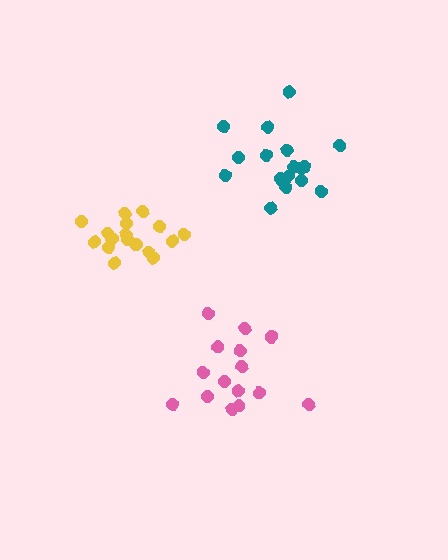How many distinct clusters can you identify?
There are 3 distinct clusters.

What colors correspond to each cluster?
The clusters are colored: pink, teal, yellow.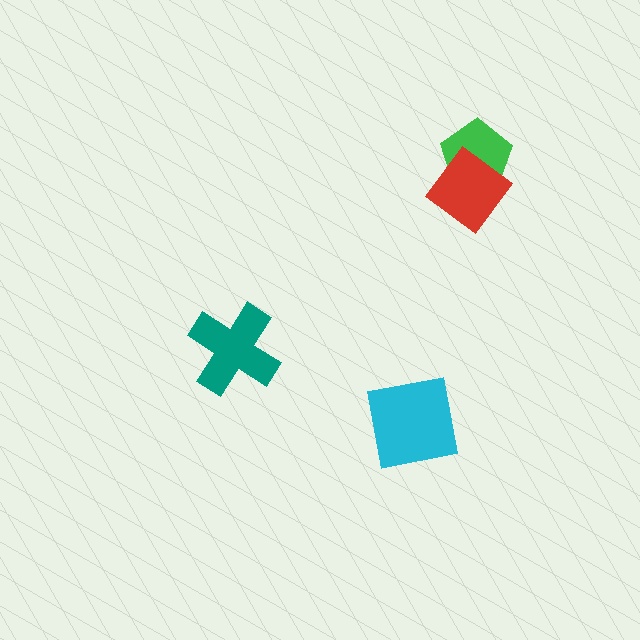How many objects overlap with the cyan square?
0 objects overlap with the cyan square.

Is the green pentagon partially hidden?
Yes, it is partially covered by another shape.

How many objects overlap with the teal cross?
0 objects overlap with the teal cross.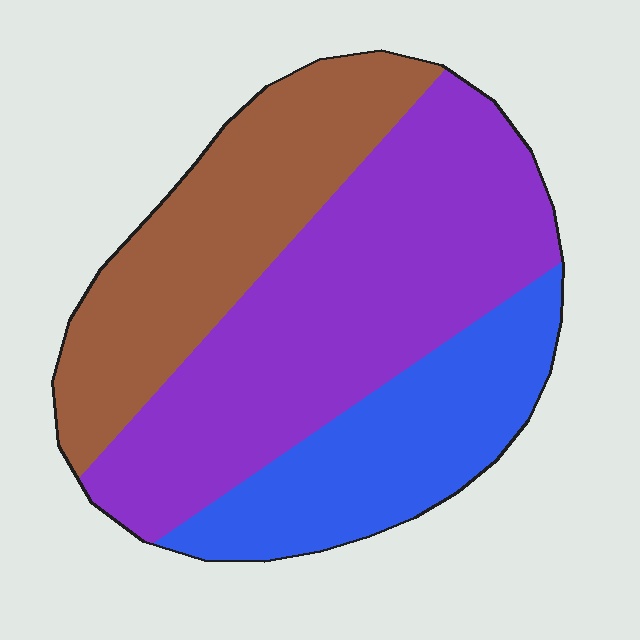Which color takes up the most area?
Purple, at roughly 45%.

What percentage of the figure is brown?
Brown covers roughly 30% of the figure.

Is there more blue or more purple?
Purple.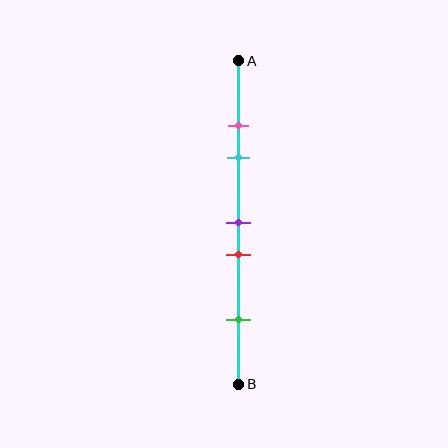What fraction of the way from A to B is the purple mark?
The purple mark is approximately 50% (0.5) of the way from A to B.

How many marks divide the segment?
There are 5 marks dividing the segment.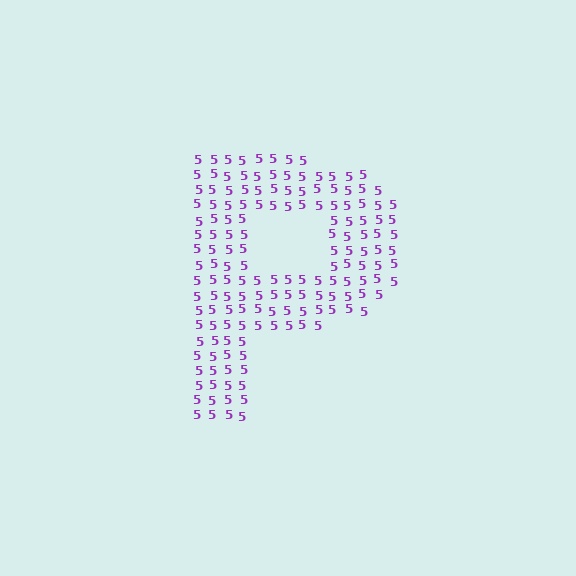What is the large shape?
The large shape is the letter P.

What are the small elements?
The small elements are digit 5's.